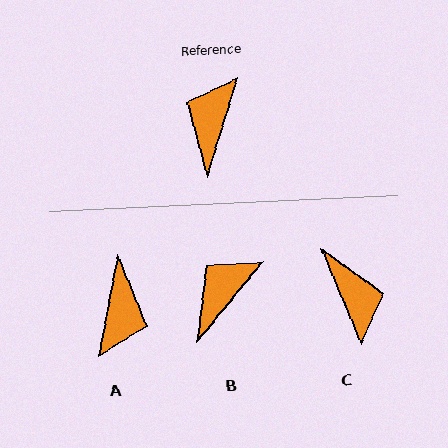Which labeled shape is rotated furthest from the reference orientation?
A, about 173 degrees away.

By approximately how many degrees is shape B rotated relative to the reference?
Approximately 22 degrees clockwise.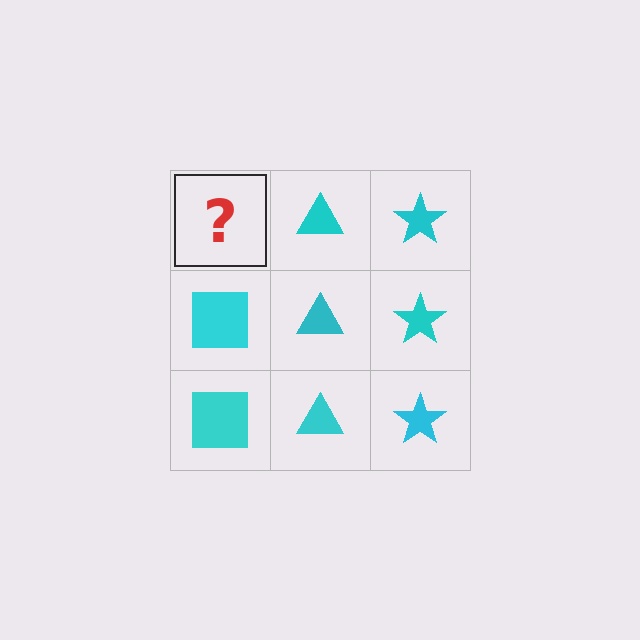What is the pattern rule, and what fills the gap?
The rule is that each column has a consistent shape. The gap should be filled with a cyan square.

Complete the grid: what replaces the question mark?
The question mark should be replaced with a cyan square.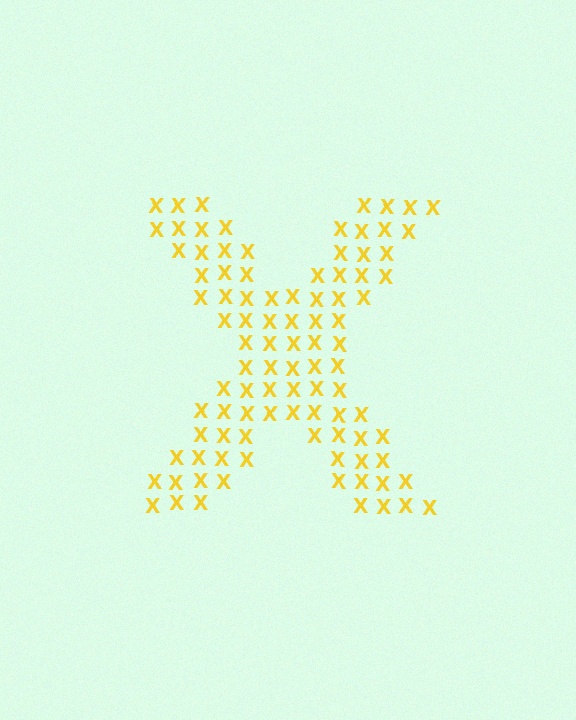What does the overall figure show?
The overall figure shows the letter X.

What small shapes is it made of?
It is made of small letter X's.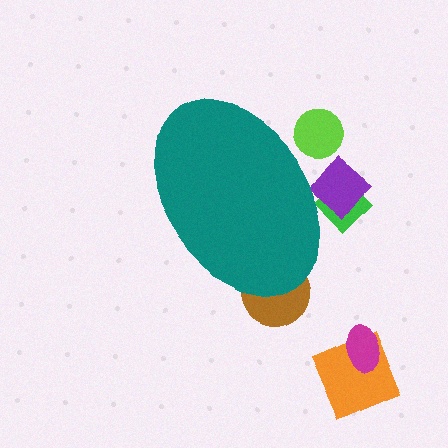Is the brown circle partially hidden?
Yes, the brown circle is partially hidden behind the teal ellipse.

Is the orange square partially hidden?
No, the orange square is fully visible.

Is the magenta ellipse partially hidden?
No, the magenta ellipse is fully visible.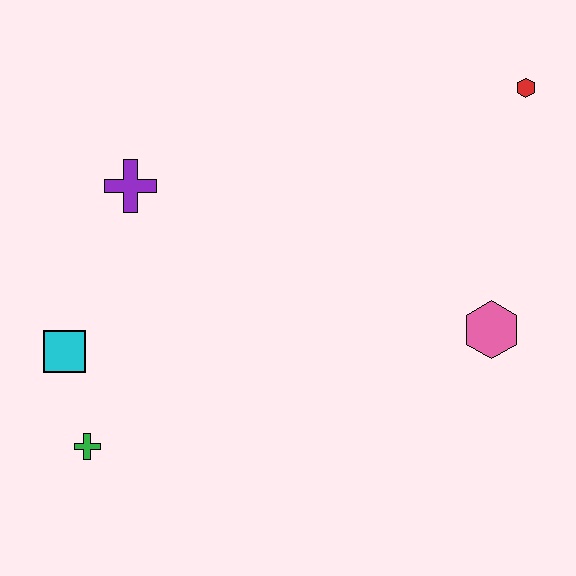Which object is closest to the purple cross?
The cyan square is closest to the purple cross.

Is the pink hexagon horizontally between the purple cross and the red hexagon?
Yes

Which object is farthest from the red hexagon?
The green cross is farthest from the red hexagon.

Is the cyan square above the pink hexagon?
No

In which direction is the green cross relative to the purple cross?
The green cross is below the purple cross.